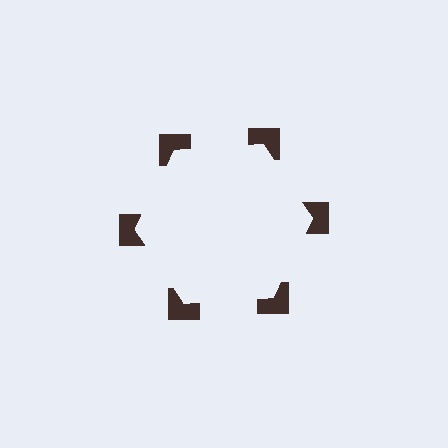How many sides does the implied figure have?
6 sides.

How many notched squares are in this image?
There are 6 — one at each vertex of the illusory hexagon.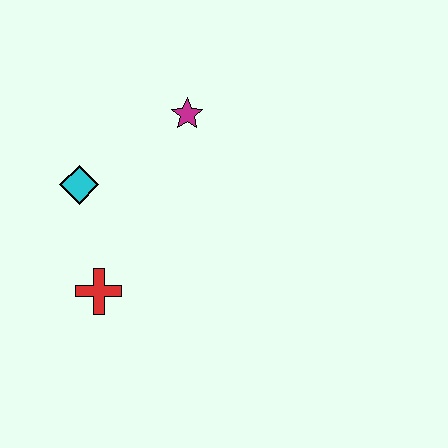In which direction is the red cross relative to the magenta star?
The red cross is below the magenta star.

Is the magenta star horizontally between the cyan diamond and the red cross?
No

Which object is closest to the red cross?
The cyan diamond is closest to the red cross.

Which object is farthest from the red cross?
The magenta star is farthest from the red cross.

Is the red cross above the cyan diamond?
No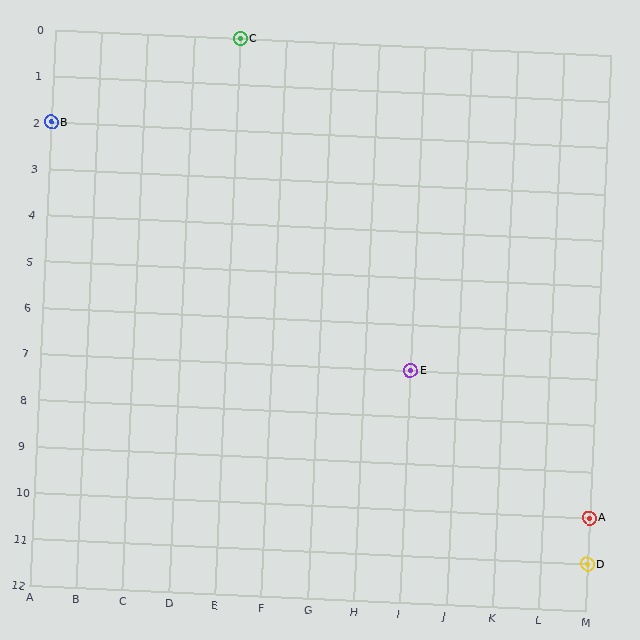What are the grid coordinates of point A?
Point A is at grid coordinates (M, 10).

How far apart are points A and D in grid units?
Points A and D are 1 row apart.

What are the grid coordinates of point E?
Point E is at grid coordinates (I, 7).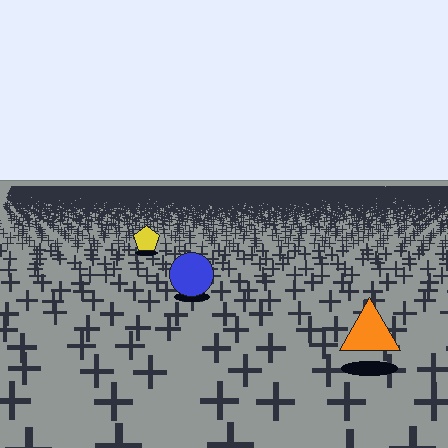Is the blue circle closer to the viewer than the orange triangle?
No. The orange triangle is closer — you can tell from the texture gradient: the ground texture is coarser near it.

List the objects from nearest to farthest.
From nearest to farthest: the orange triangle, the blue circle, the yellow pentagon.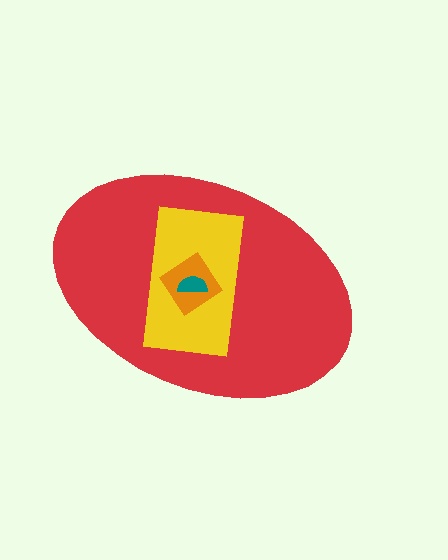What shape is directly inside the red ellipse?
The yellow rectangle.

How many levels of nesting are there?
4.